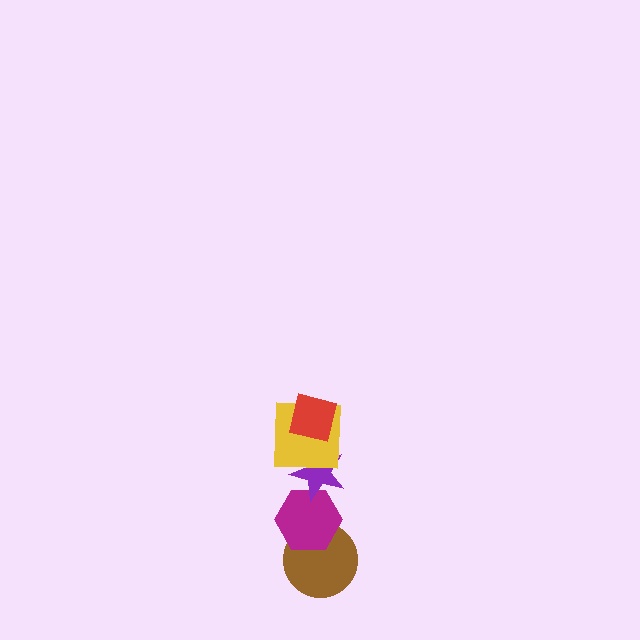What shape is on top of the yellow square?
The red square is on top of the yellow square.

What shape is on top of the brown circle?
The magenta hexagon is on top of the brown circle.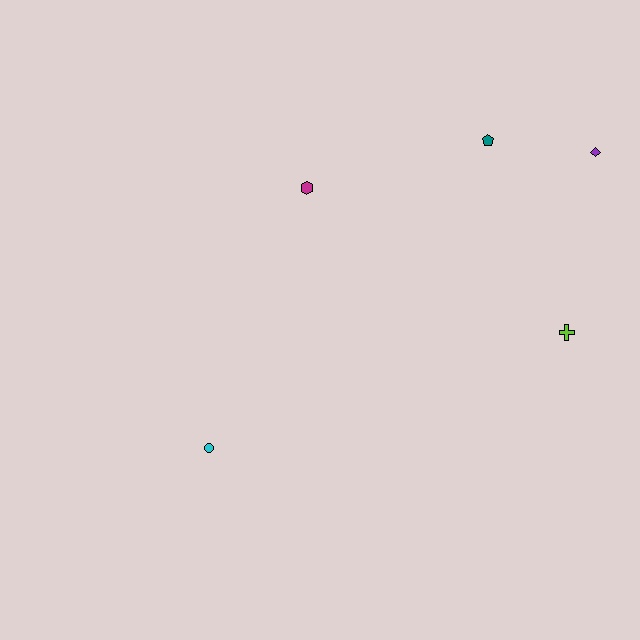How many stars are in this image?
There are no stars.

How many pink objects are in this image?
There are no pink objects.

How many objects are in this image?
There are 5 objects.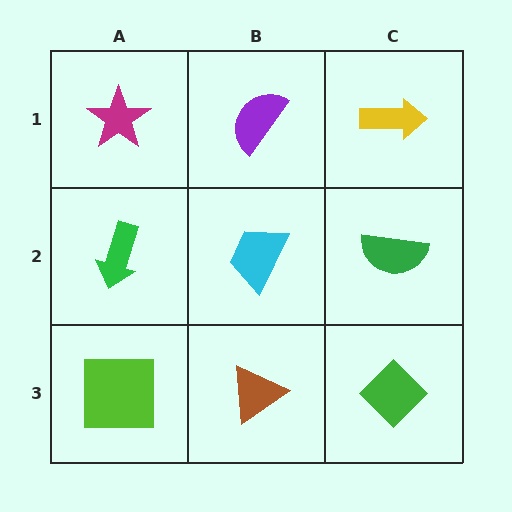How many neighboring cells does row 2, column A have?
3.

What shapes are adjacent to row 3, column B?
A cyan trapezoid (row 2, column B), a lime square (row 3, column A), a green diamond (row 3, column C).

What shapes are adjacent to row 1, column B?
A cyan trapezoid (row 2, column B), a magenta star (row 1, column A), a yellow arrow (row 1, column C).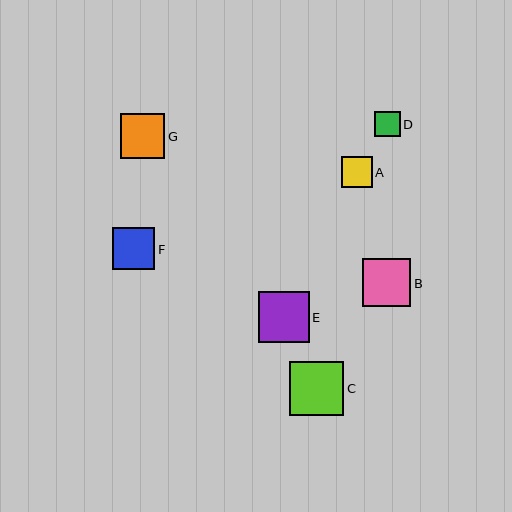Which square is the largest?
Square C is the largest with a size of approximately 54 pixels.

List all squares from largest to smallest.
From largest to smallest: C, E, B, G, F, A, D.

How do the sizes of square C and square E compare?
Square C and square E are approximately the same size.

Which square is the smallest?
Square D is the smallest with a size of approximately 26 pixels.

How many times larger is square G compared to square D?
Square G is approximately 1.7 times the size of square D.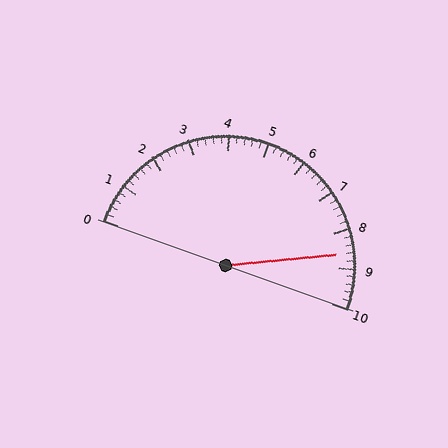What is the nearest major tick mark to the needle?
The nearest major tick mark is 9.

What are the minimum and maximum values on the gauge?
The gauge ranges from 0 to 10.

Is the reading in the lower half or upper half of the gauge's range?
The reading is in the upper half of the range (0 to 10).